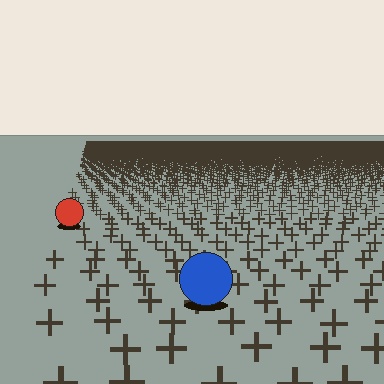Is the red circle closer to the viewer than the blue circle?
No. The blue circle is closer — you can tell from the texture gradient: the ground texture is coarser near it.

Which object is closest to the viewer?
The blue circle is closest. The texture marks near it are larger and more spread out.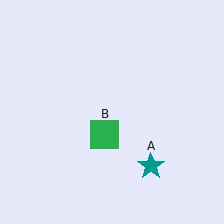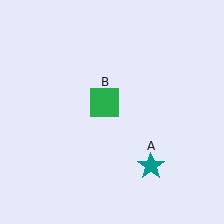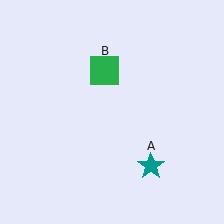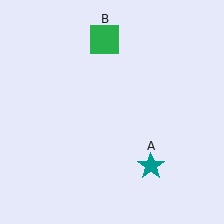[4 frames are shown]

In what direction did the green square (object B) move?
The green square (object B) moved up.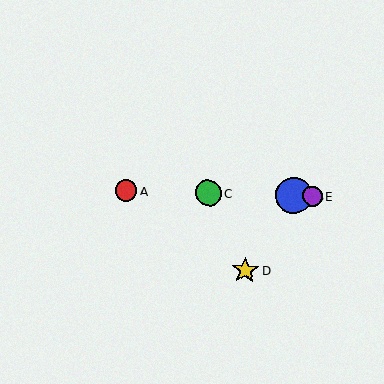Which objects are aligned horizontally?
Objects A, B, C, E are aligned horizontally.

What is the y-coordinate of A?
Object A is at y≈191.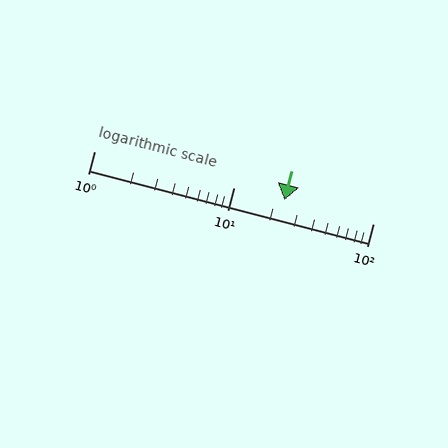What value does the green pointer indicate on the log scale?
The pointer indicates approximately 23.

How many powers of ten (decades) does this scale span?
The scale spans 2 decades, from 1 to 100.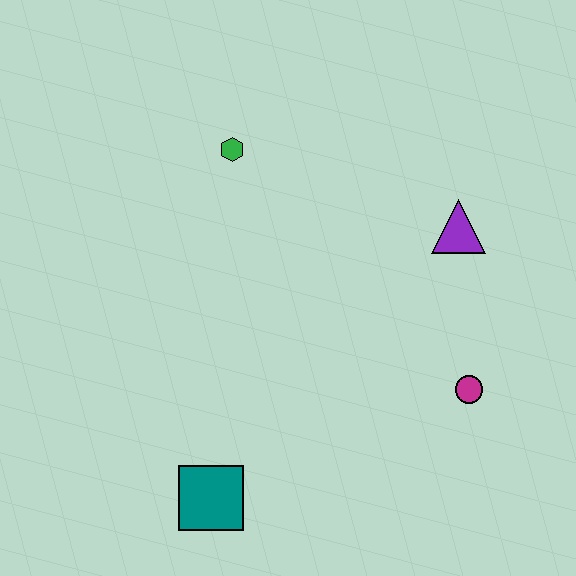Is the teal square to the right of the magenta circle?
No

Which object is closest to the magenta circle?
The purple triangle is closest to the magenta circle.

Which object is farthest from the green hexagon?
The teal square is farthest from the green hexagon.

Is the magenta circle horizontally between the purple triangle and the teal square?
No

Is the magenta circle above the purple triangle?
No